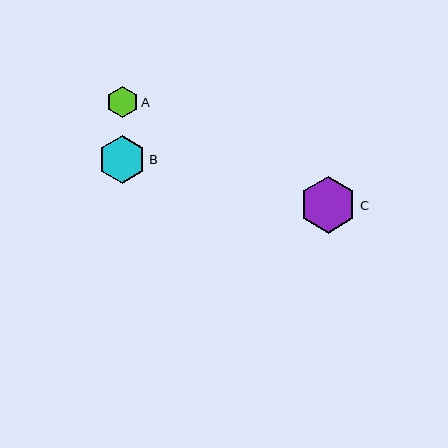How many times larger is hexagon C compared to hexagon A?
Hexagon C is approximately 1.8 times the size of hexagon A.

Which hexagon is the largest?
Hexagon C is the largest with a size of approximately 57 pixels.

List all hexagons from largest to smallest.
From largest to smallest: C, B, A.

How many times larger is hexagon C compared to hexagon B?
Hexagon C is approximately 1.2 times the size of hexagon B.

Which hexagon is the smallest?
Hexagon A is the smallest with a size of approximately 32 pixels.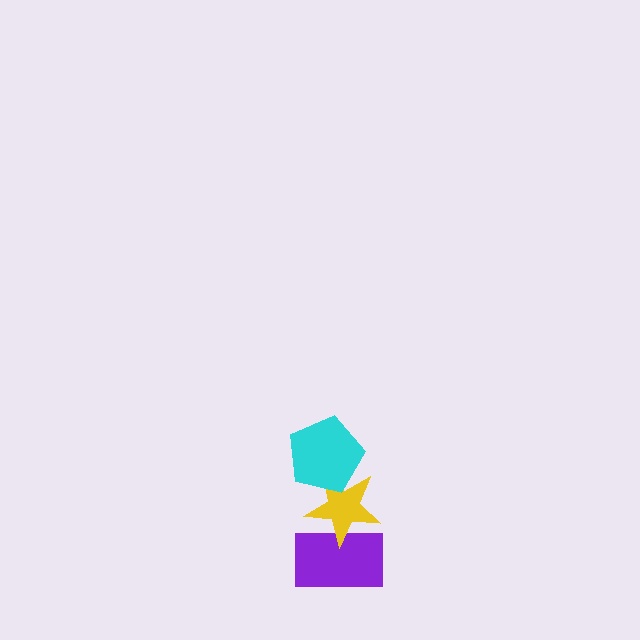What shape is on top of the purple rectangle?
The yellow star is on top of the purple rectangle.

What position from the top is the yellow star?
The yellow star is 2nd from the top.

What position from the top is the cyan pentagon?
The cyan pentagon is 1st from the top.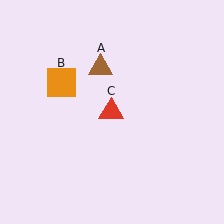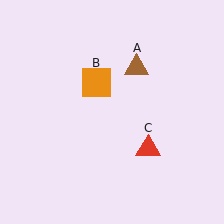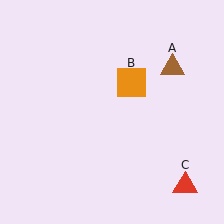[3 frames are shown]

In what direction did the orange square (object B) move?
The orange square (object B) moved right.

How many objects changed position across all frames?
3 objects changed position: brown triangle (object A), orange square (object B), red triangle (object C).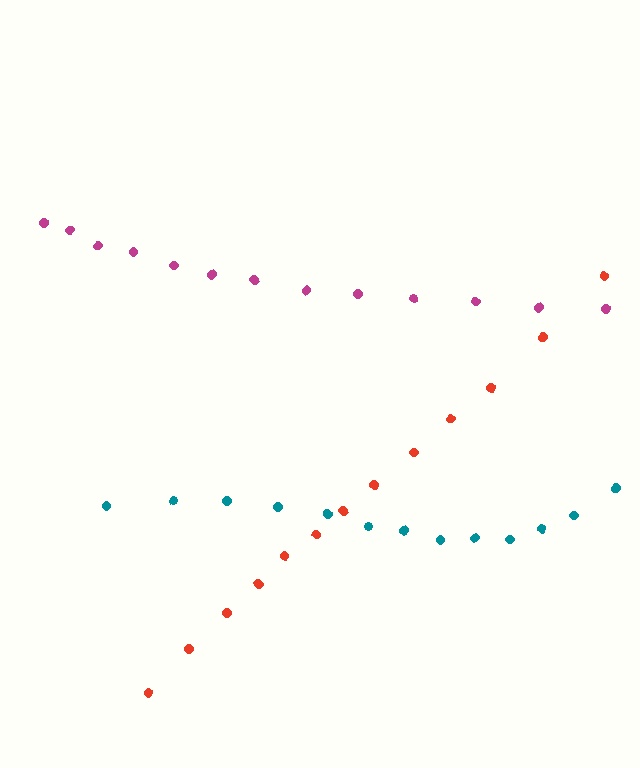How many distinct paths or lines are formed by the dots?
There are 3 distinct paths.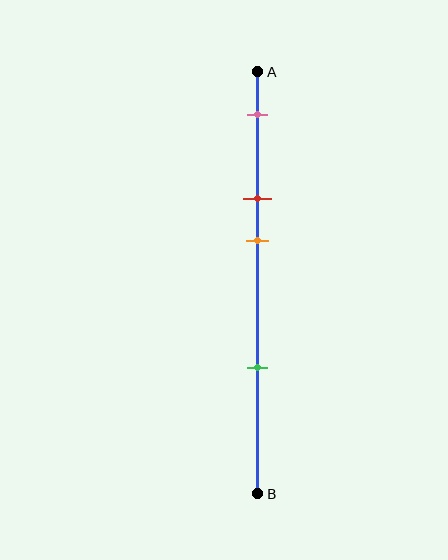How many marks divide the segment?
There are 4 marks dividing the segment.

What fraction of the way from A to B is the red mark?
The red mark is approximately 30% (0.3) of the way from A to B.